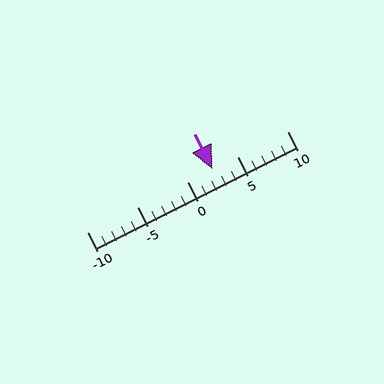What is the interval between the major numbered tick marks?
The major tick marks are spaced 5 units apart.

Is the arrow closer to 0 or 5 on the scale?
The arrow is closer to 5.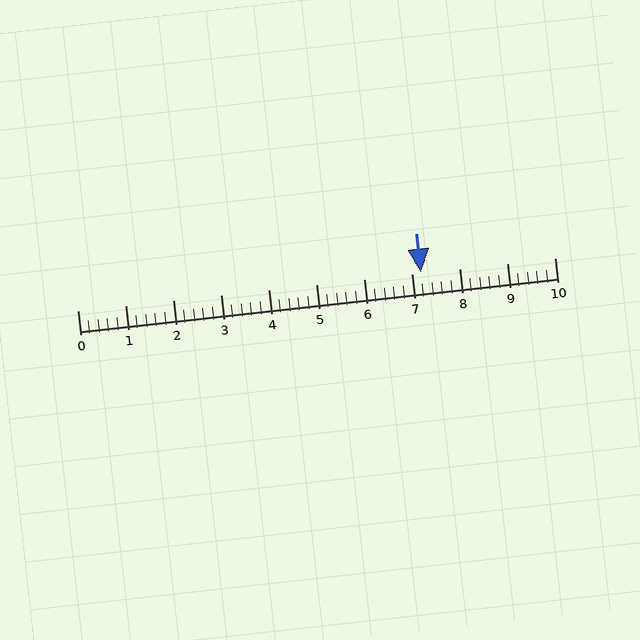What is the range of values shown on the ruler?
The ruler shows values from 0 to 10.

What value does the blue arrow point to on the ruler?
The blue arrow points to approximately 7.2.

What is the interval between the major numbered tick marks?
The major tick marks are spaced 1 units apart.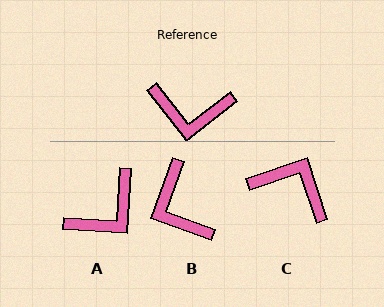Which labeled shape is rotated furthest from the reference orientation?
C, about 160 degrees away.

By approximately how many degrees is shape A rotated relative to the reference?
Approximately 49 degrees counter-clockwise.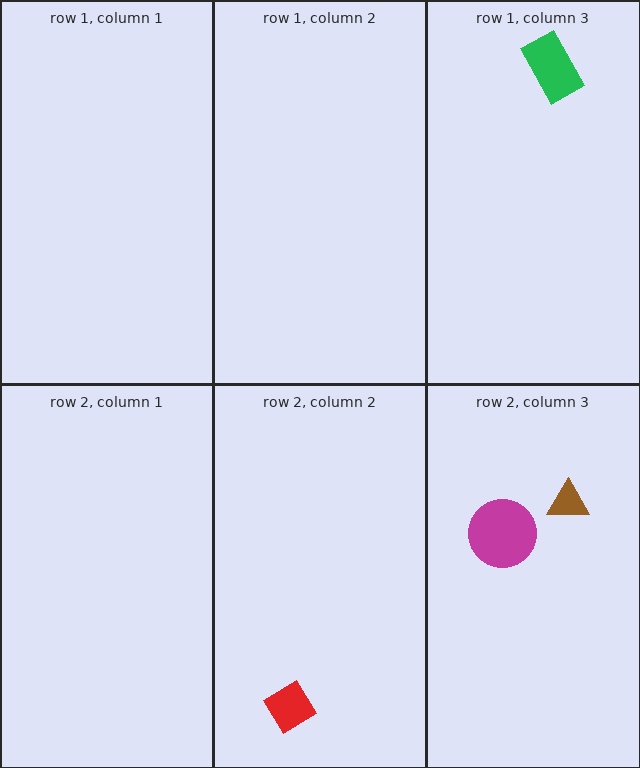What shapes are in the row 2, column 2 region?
The red diamond.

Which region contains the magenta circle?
The row 2, column 3 region.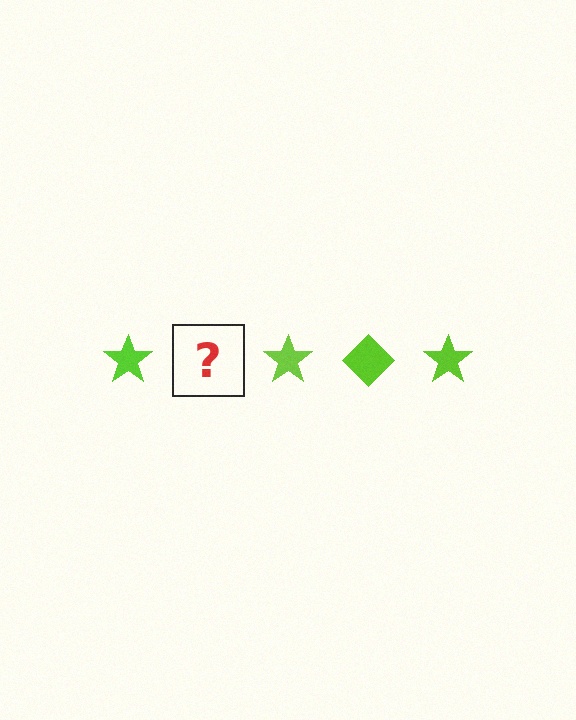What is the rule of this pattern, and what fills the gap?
The rule is that the pattern cycles through star, diamond shapes in lime. The gap should be filled with a lime diamond.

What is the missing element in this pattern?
The missing element is a lime diamond.